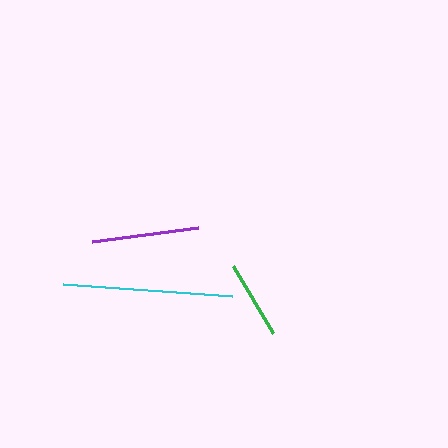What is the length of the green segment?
The green segment is approximately 79 pixels long.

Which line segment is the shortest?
The green line is the shortest at approximately 79 pixels.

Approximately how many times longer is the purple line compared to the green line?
The purple line is approximately 1.4 times the length of the green line.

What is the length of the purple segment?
The purple segment is approximately 106 pixels long.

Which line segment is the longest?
The cyan line is the longest at approximately 170 pixels.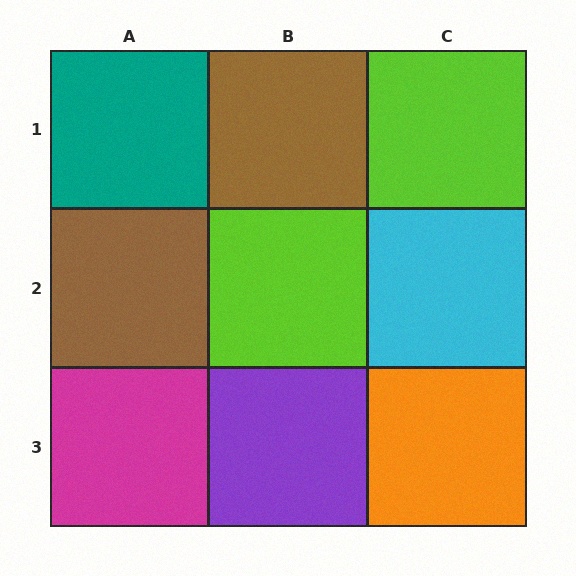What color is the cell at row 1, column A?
Teal.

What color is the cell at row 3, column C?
Orange.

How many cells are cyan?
1 cell is cyan.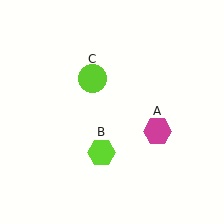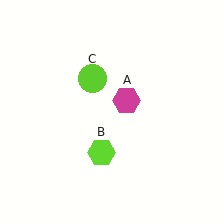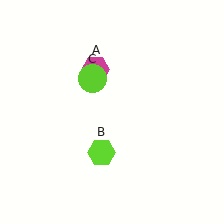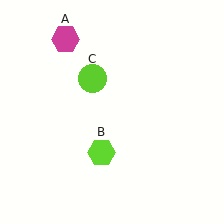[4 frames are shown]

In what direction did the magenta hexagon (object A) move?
The magenta hexagon (object A) moved up and to the left.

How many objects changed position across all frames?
1 object changed position: magenta hexagon (object A).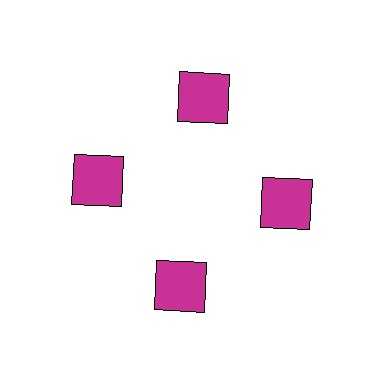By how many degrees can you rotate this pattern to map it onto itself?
The pattern maps onto itself every 90 degrees of rotation.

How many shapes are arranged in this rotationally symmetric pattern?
There are 4 shapes, arranged in 4 groups of 1.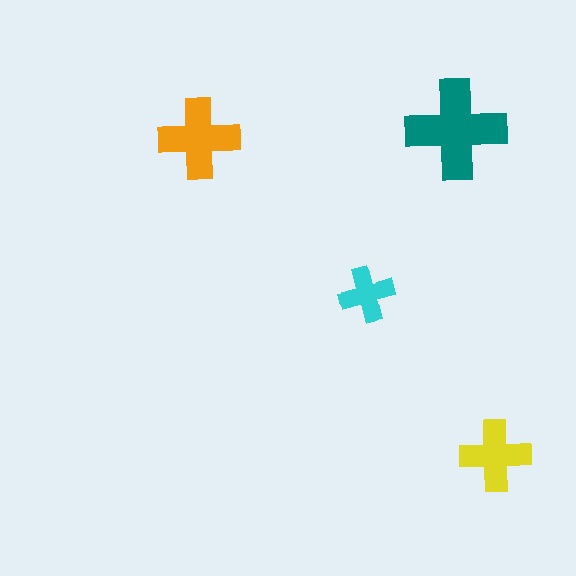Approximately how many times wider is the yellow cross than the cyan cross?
About 1.5 times wider.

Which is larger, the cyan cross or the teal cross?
The teal one.